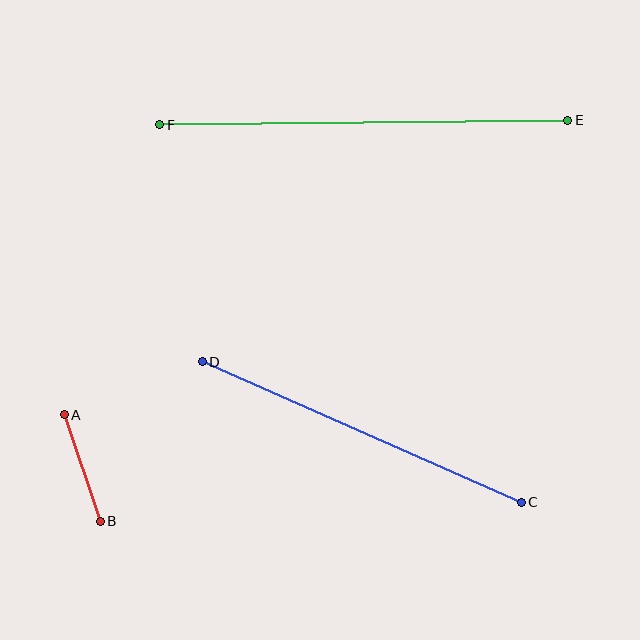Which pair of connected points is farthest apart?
Points E and F are farthest apart.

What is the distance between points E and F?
The distance is approximately 408 pixels.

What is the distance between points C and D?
The distance is approximately 349 pixels.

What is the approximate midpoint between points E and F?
The midpoint is at approximately (364, 122) pixels.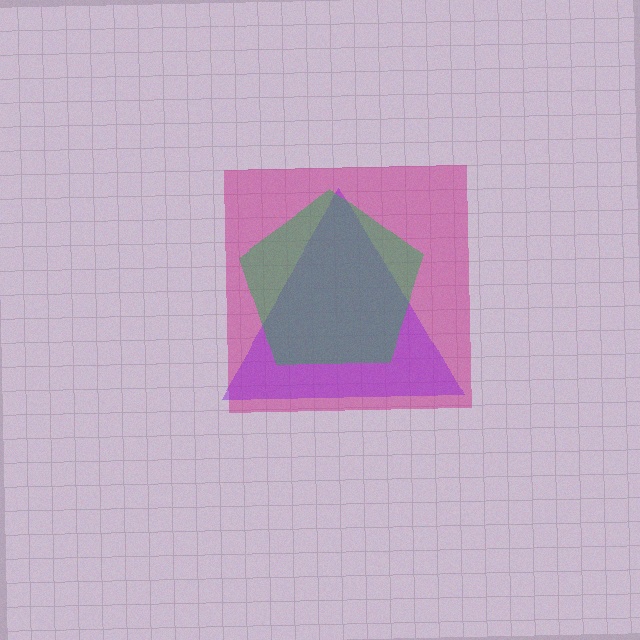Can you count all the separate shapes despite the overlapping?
Yes, there are 3 separate shapes.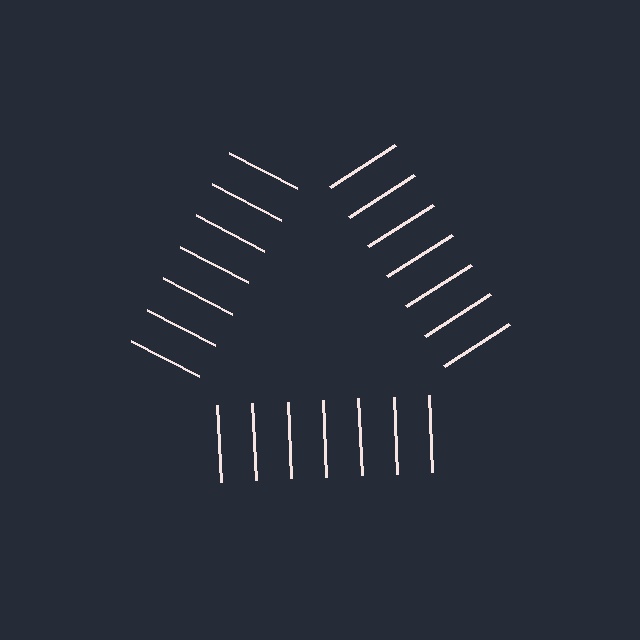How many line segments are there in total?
21 — 7 along each of the 3 edges.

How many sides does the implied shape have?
3 sides — the line-ends trace a triangle.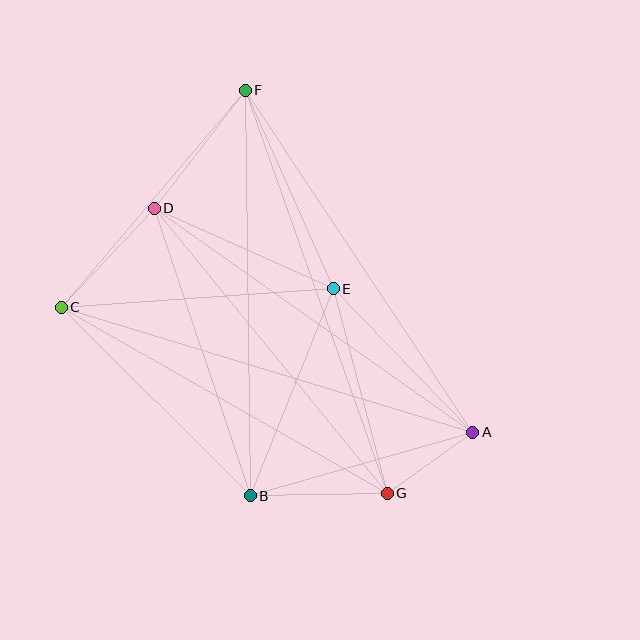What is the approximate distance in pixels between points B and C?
The distance between B and C is approximately 267 pixels.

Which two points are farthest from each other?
Points A and C are farthest from each other.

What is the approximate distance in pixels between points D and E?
The distance between D and E is approximately 196 pixels.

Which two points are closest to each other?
Points A and G are closest to each other.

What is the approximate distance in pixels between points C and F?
The distance between C and F is approximately 285 pixels.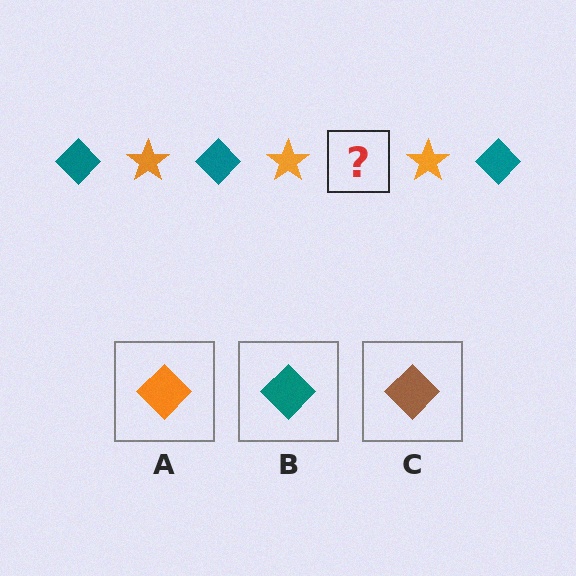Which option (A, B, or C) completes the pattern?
B.